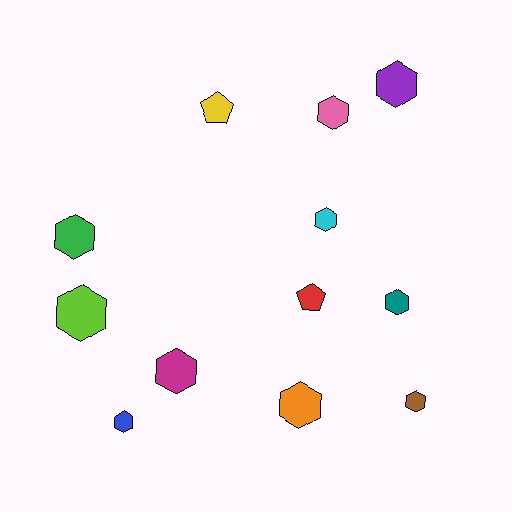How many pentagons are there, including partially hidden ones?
There are 2 pentagons.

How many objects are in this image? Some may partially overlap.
There are 12 objects.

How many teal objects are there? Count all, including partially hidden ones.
There is 1 teal object.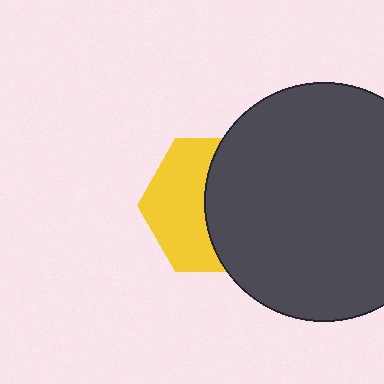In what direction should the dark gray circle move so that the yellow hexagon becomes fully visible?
The dark gray circle should move right. That is the shortest direction to clear the overlap and leave the yellow hexagon fully visible.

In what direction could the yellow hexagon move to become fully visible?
The yellow hexagon could move left. That would shift it out from behind the dark gray circle entirely.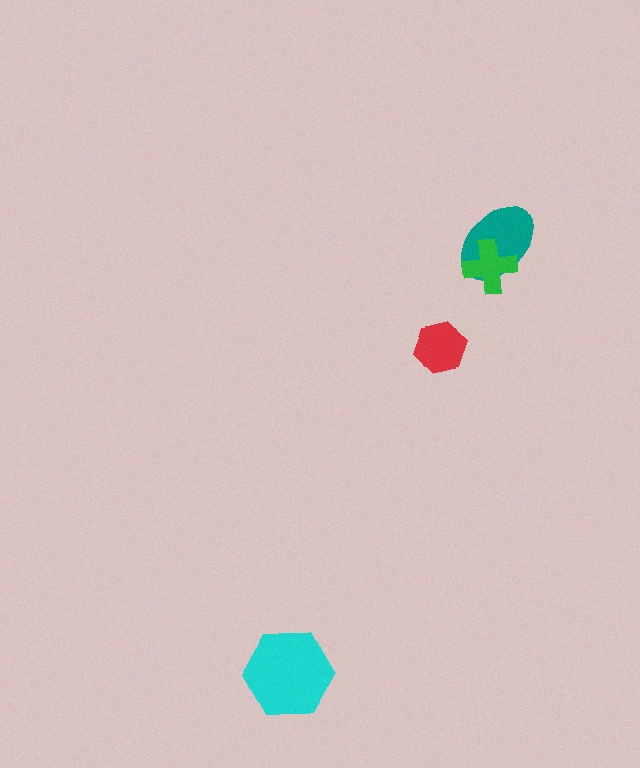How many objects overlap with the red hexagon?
0 objects overlap with the red hexagon.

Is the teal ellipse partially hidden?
Yes, it is partially covered by another shape.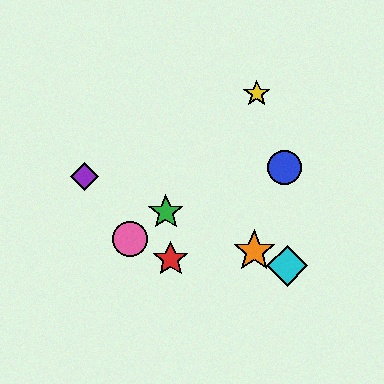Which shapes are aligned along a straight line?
The green star, the purple diamond, the orange star, the cyan diamond are aligned along a straight line.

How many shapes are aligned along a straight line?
4 shapes (the green star, the purple diamond, the orange star, the cyan diamond) are aligned along a straight line.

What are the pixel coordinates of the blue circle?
The blue circle is at (285, 168).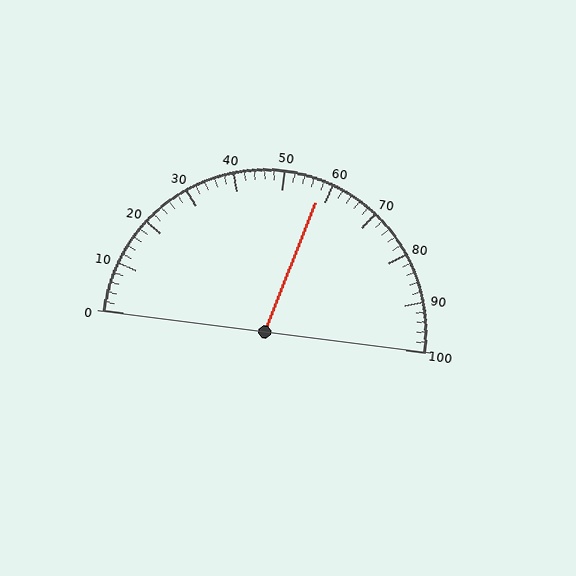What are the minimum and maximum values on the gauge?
The gauge ranges from 0 to 100.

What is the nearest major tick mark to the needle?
The nearest major tick mark is 60.